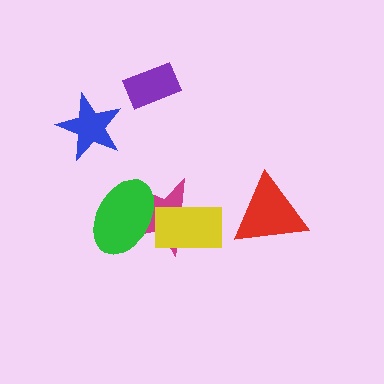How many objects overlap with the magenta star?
2 objects overlap with the magenta star.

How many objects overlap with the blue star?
0 objects overlap with the blue star.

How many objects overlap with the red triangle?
0 objects overlap with the red triangle.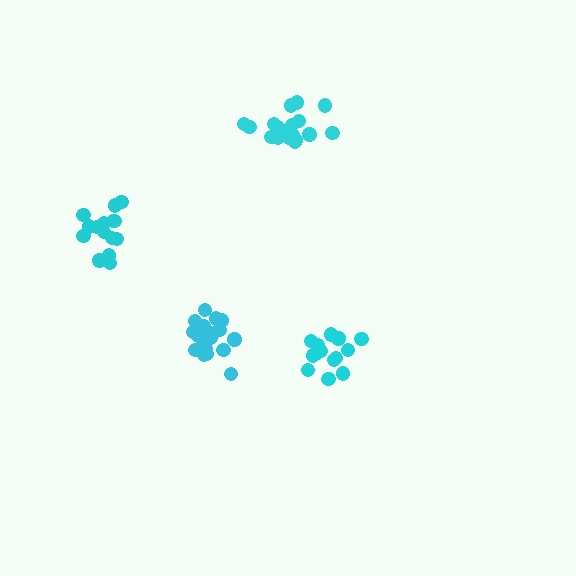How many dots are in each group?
Group 1: 20 dots, Group 2: 14 dots, Group 3: 20 dots, Group 4: 15 dots (69 total).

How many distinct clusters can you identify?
There are 4 distinct clusters.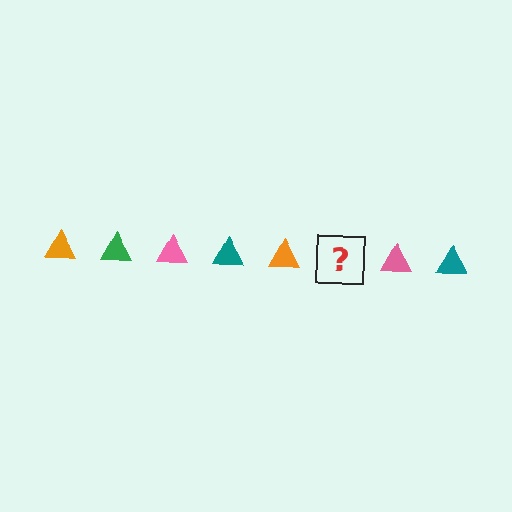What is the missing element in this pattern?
The missing element is a green triangle.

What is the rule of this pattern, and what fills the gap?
The rule is that the pattern cycles through orange, green, pink, teal triangles. The gap should be filled with a green triangle.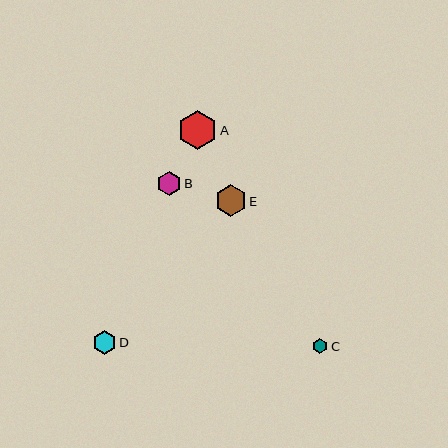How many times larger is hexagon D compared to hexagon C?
Hexagon D is approximately 1.5 times the size of hexagon C.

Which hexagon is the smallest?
Hexagon C is the smallest with a size of approximately 16 pixels.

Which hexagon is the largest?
Hexagon A is the largest with a size of approximately 39 pixels.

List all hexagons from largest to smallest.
From largest to smallest: A, E, B, D, C.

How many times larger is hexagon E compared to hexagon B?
Hexagon E is approximately 1.3 times the size of hexagon B.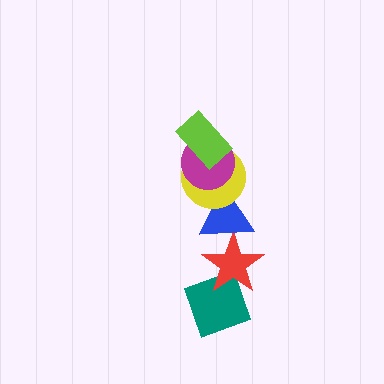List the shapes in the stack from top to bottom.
From top to bottom: the lime rectangle, the magenta circle, the yellow circle, the blue triangle, the red star, the teal diamond.